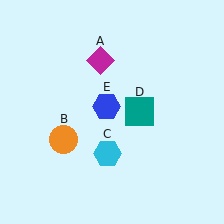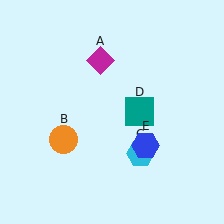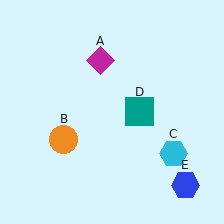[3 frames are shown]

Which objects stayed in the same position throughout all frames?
Magenta diamond (object A) and orange circle (object B) and teal square (object D) remained stationary.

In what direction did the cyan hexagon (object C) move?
The cyan hexagon (object C) moved right.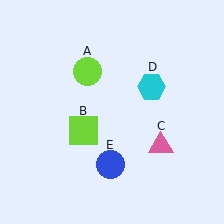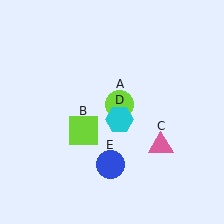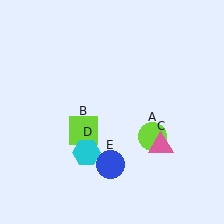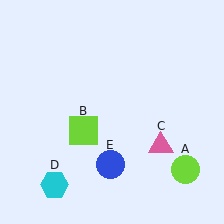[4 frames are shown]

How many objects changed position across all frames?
2 objects changed position: lime circle (object A), cyan hexagon (object D).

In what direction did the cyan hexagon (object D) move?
The cyan hexagon (object D) moved down and to the left.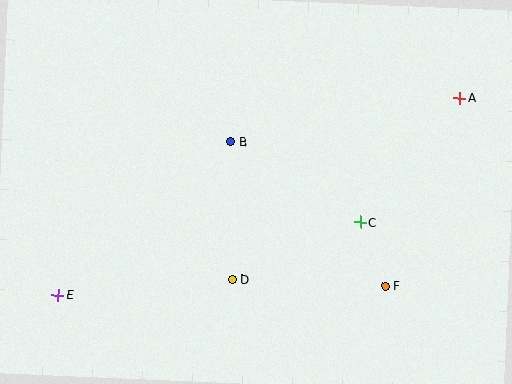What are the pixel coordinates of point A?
Point A is at (460, 98).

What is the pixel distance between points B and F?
The distance between B and F is 211 pixels.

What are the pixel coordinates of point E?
Point E is at (58, 295).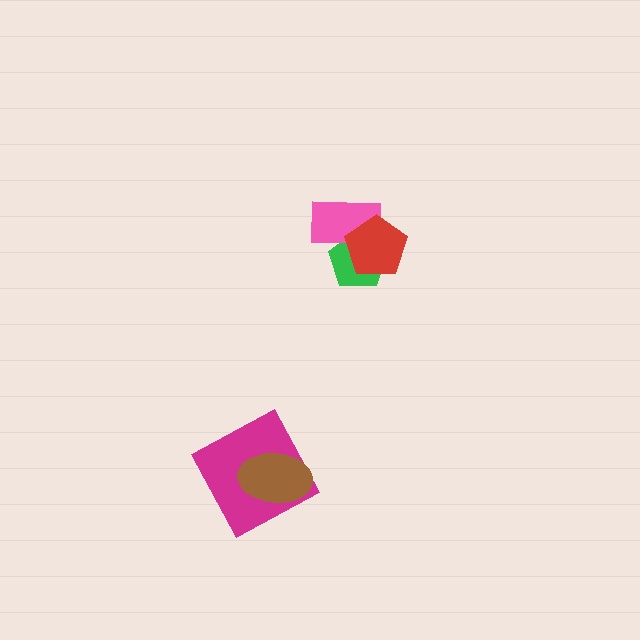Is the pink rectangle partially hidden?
Yes, it is partially covered by another shape.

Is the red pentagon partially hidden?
No, no other shape covers it.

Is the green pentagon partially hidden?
Yes, it is partially covered by another shape.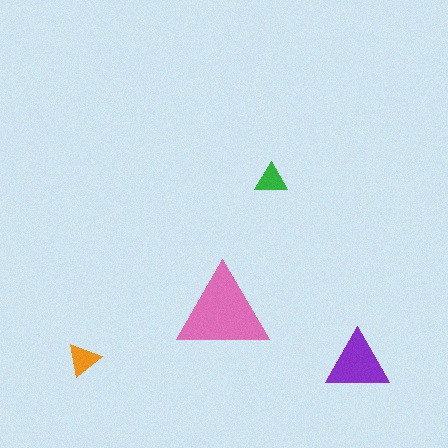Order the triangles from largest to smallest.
the pink one, the purple one, the orange one, the green one.